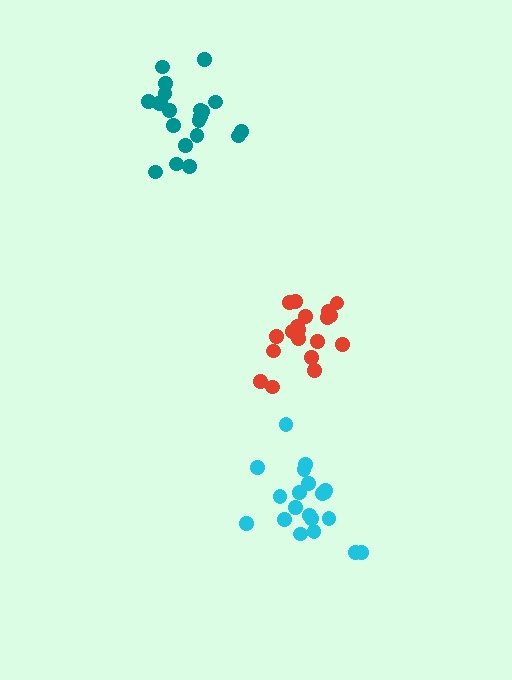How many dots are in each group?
Group 1: 21 dots, Group 2: 20 dots, Group 3: 19 dots (60 total).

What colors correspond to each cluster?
The clusters are colored: teal, cyan, red.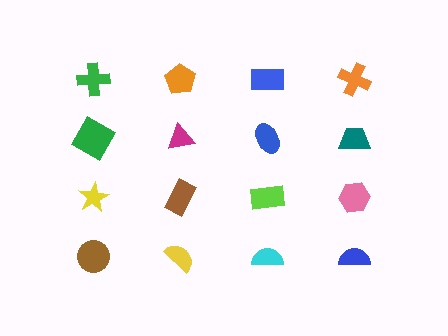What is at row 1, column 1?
A green cross.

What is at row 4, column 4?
A blue semicircle.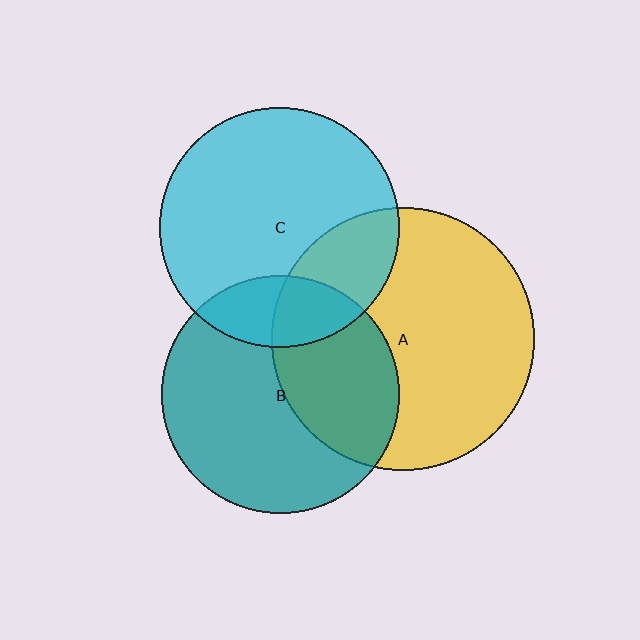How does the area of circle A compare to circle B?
Approximately 1.2 times.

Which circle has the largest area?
Circle A (yellow).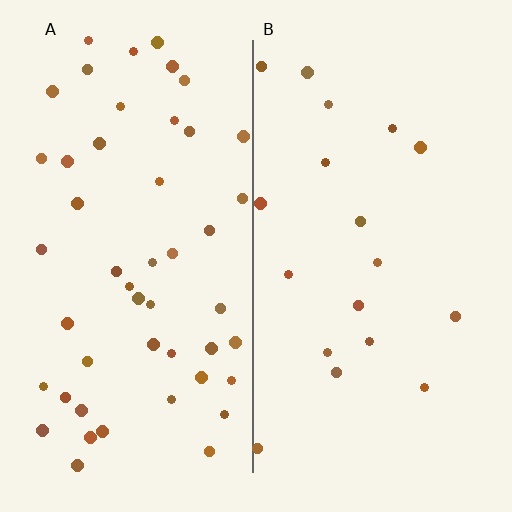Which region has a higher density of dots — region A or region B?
A (the left).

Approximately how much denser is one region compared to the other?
Approximately 2.7× — region A over region B.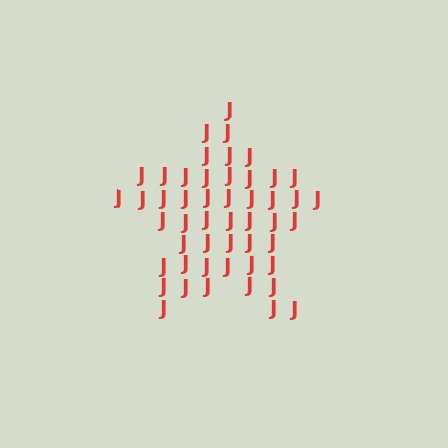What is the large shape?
The large shape is a star.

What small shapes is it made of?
It is made of small letter J's.